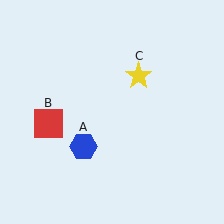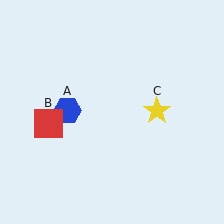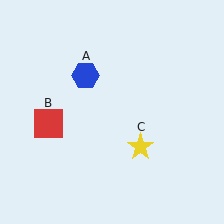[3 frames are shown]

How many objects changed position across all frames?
2 objects changed position: blue hexagon (object A), yellow star (object C).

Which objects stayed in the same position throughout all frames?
Red square (object B) remained stationary.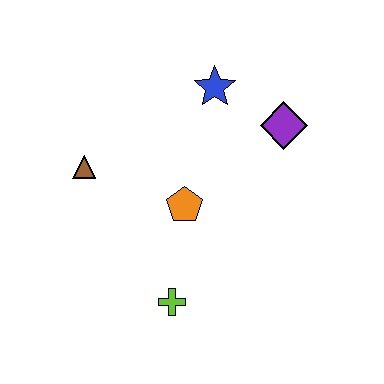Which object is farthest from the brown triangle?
The purple diamond is farthest from the brown triangle.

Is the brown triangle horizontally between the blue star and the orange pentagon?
No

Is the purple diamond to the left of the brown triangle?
No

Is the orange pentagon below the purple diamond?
Yes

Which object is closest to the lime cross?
The orange pentagon is closest to the lime cross.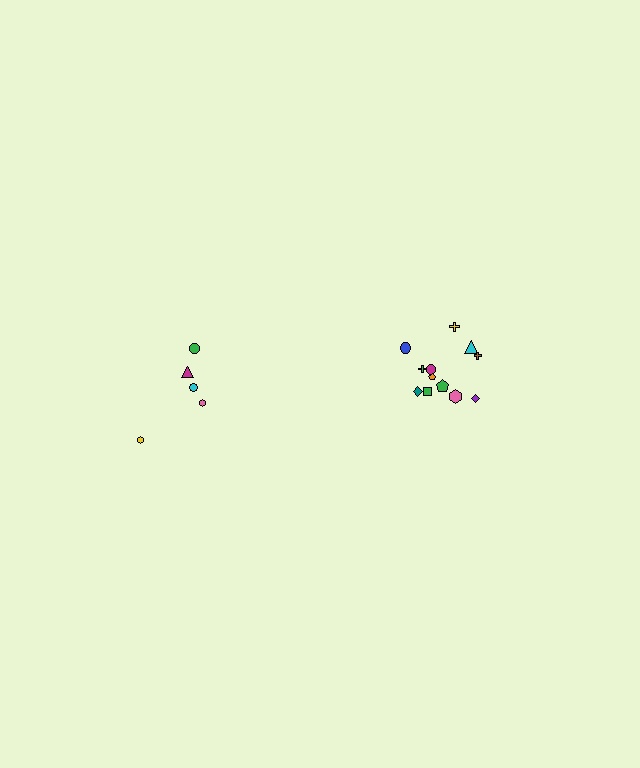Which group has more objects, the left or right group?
The right group.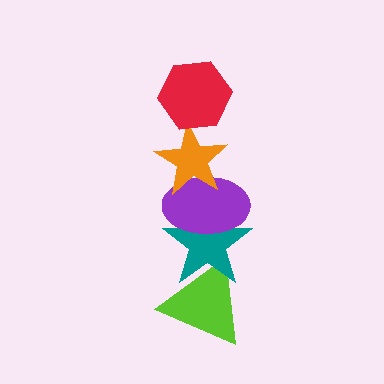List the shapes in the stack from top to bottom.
From top to bottom: the red hexagon, the orange star, the purple ellipse, the teal star, the lime triangle.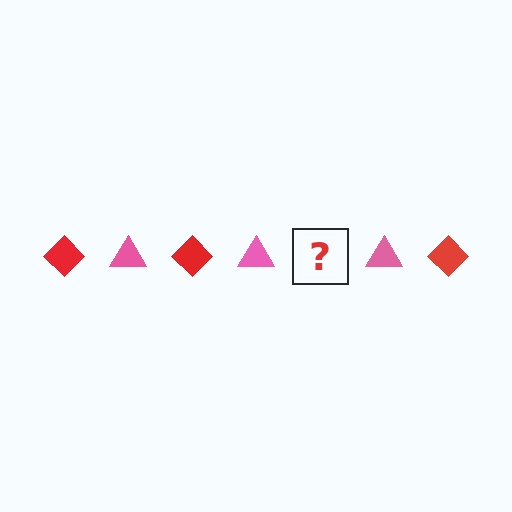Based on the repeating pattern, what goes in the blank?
The blank should be a red diamond.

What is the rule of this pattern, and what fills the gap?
The rule is that the pattern alternates between red diamond and pink triangle. The gap should be filled with a red diamond.